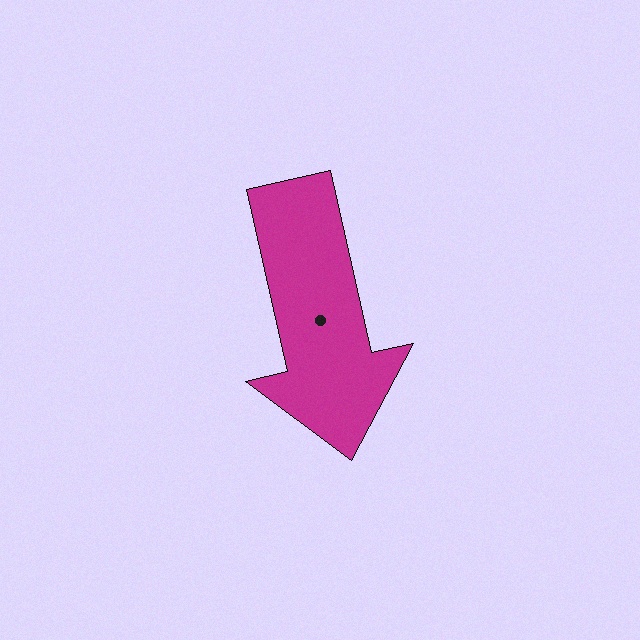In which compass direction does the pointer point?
South.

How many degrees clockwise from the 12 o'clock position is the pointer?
Approximately 167 degrees.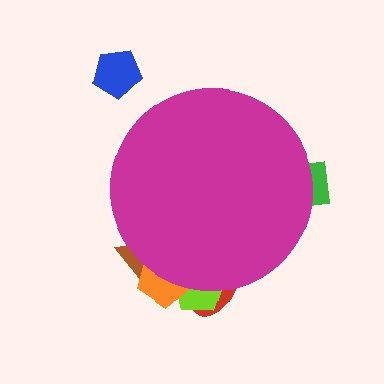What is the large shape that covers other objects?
A magenta circle.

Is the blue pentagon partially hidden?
No, the blue pentagon is fully visible.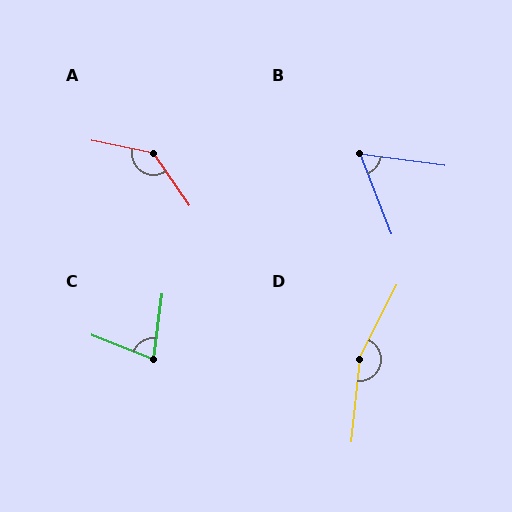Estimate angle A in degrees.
Approximately 136 degrees.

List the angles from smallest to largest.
B (61°), C (75°), A (136°), D (159°).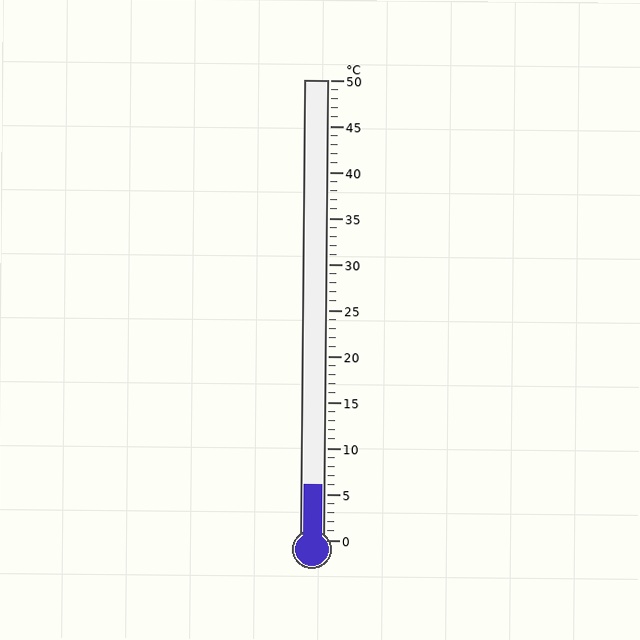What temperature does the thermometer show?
The thermometer shows approximately 6°C.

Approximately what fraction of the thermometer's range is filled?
The thermometer is filled to approximately 10% of its range.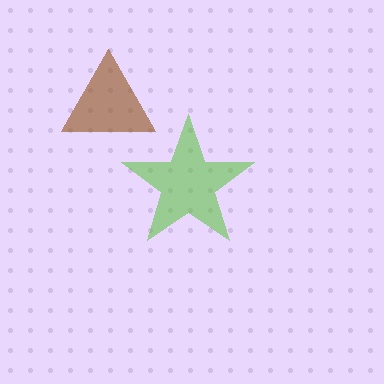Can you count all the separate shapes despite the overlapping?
Yes, there are 2 separate shapes.